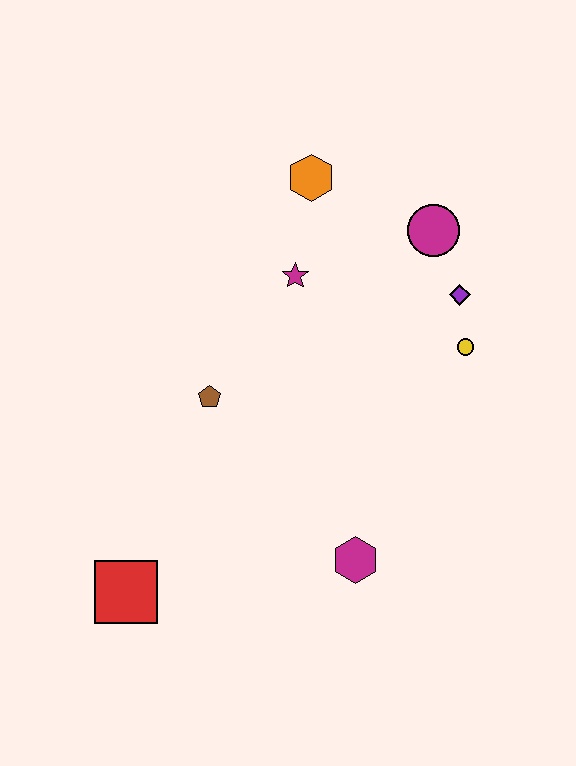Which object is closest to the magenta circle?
The purple diamond is closest to the magenta circle.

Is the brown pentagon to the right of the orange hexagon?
No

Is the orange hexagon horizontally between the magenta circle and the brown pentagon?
Yes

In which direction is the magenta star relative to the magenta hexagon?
The magenta star is above the magenta hexagon.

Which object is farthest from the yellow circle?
The red square is farthest from the yellow circle.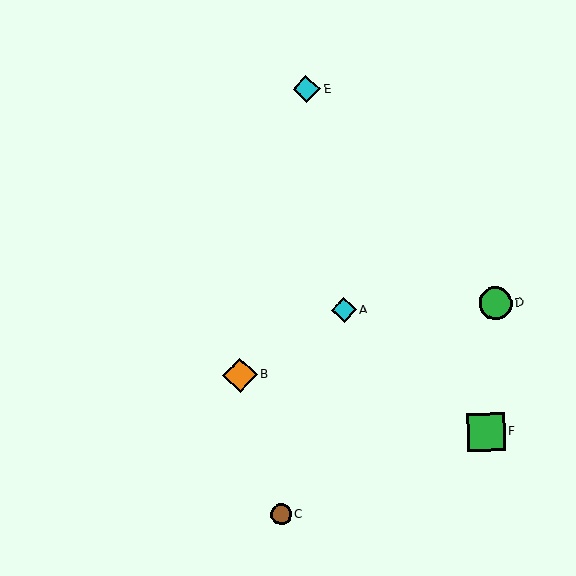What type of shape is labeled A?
Shape A is a cyan diamond.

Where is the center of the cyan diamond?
The center of the cyan diamond is at (344, 310).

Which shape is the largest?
The green square (labeled F) is the largest.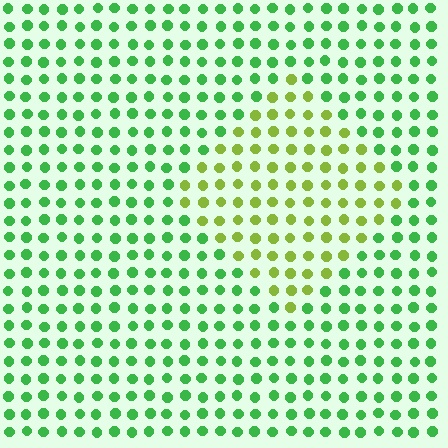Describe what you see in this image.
The image is filled with small green elements in a uniform arrangement. A diamond-shaped region is visible where the elements are tinted to a slightly different hue, forming a subtle color boundary.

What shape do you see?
I see a diamond.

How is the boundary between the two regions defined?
The boundary is defined purely by a slight shift in hue (about 43 degrees). Spacing, size, and orientation are identical on both sides.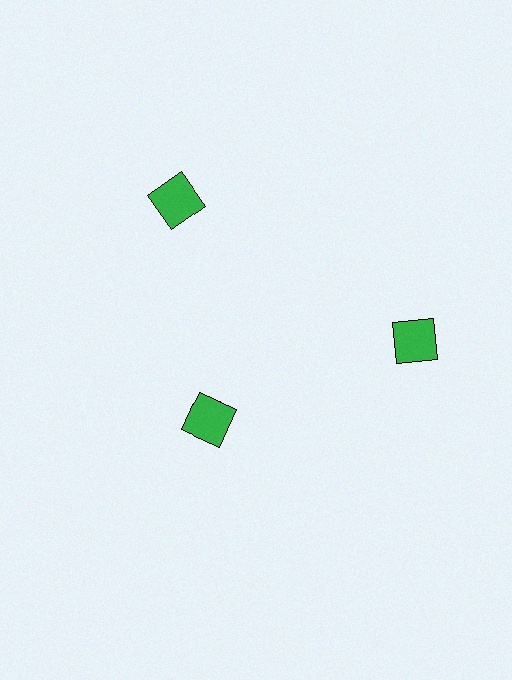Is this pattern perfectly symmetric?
No. The 3 green squares are arranged in a ring, but one element near the 7 o'clock position is pulled inward toward the center, breaking the 3-fold rotational symmetry.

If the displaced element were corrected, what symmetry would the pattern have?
It would have 3-fold rotational symmetry — the pattern would map onto itself every 120 degrees.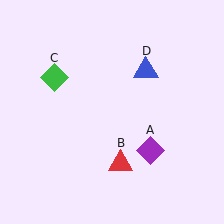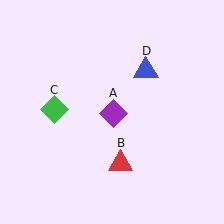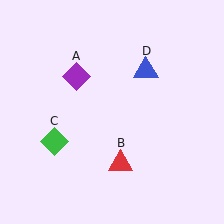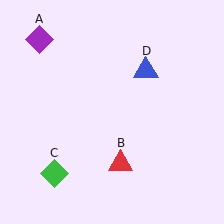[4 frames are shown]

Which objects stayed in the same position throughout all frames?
Red triangle (object B) and blue triangle (object D) remained stationary.